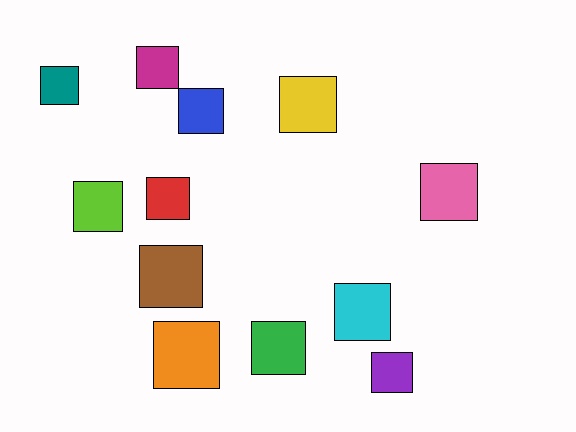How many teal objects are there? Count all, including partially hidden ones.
There is 1 teal object.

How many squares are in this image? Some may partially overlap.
There are 12 squares.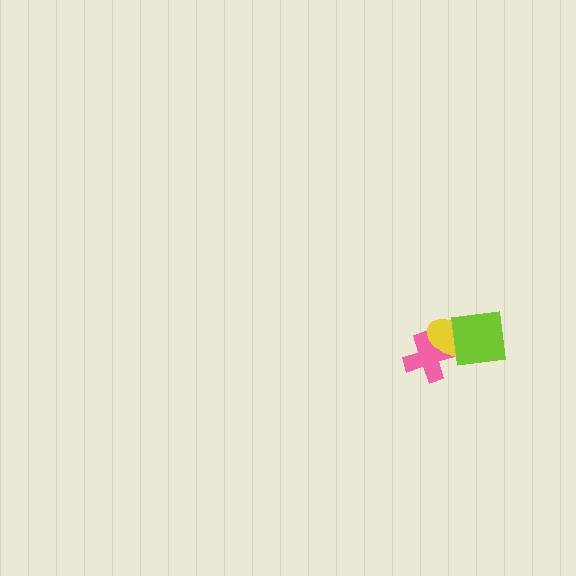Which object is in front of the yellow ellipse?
The lime square is in front of the yellow ellipse.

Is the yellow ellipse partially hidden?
Yes, it is partially covered by another shape.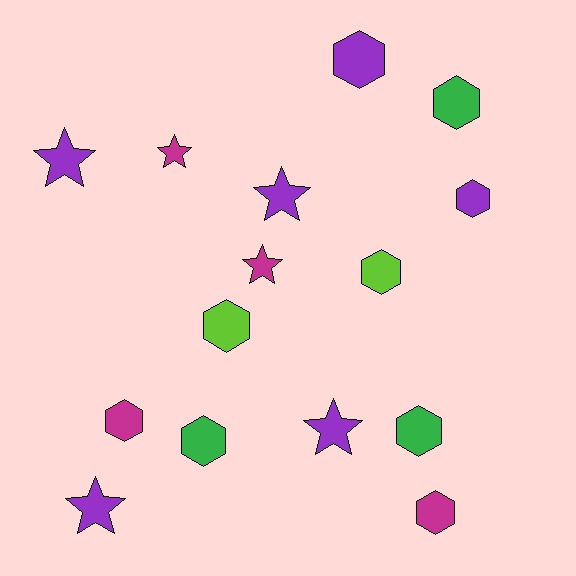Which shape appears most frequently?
Hexagon, with 9 objects.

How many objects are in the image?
There are 15 objects.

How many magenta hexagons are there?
There are 2 magenta hexagons.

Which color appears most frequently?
Purple, with 6 objects.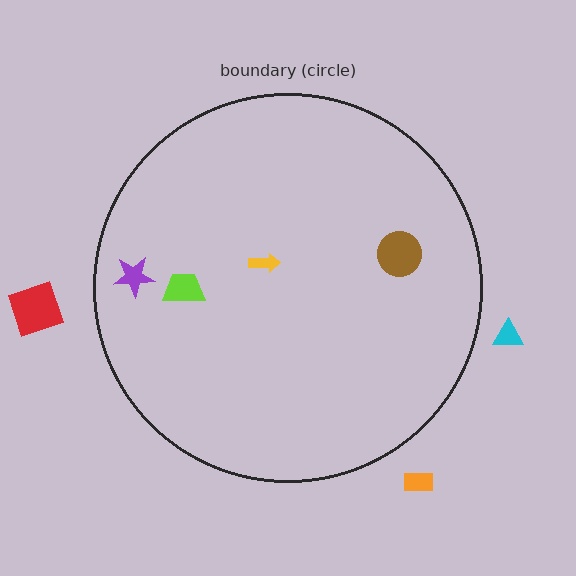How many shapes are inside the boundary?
4 inside, 3 outside.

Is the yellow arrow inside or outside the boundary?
Inside.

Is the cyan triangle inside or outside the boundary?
Outside.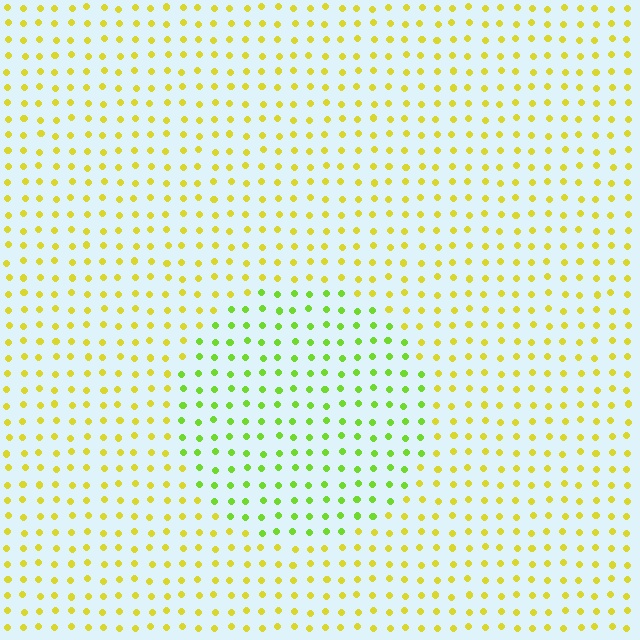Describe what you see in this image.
The image is filled with small yellow elements in a uniform arrangement. A circle-shaped region is visible where the elements are tinted to a slightly different hue, forming a subtle color boundary.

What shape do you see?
I see a circle.